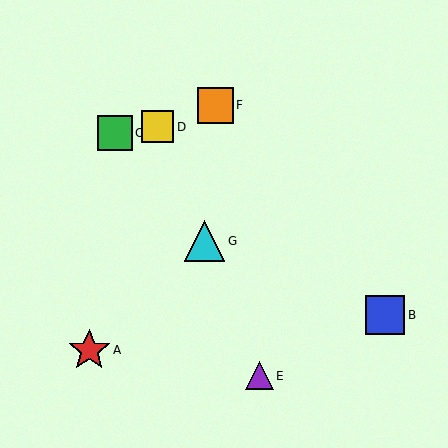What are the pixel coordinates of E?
Object E is at (259, 376).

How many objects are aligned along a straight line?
3 objects (D, E, G) are aligned along a straight line.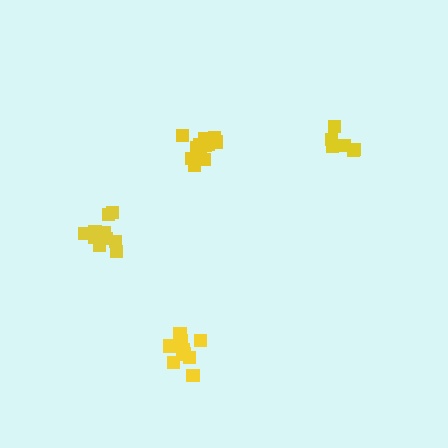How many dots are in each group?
Group 1: 7 dots, Group 2: 13 dots, Group 3: 10 dots, Group 4: 10 dots (40 total).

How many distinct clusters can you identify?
There are 4 distinct clusters.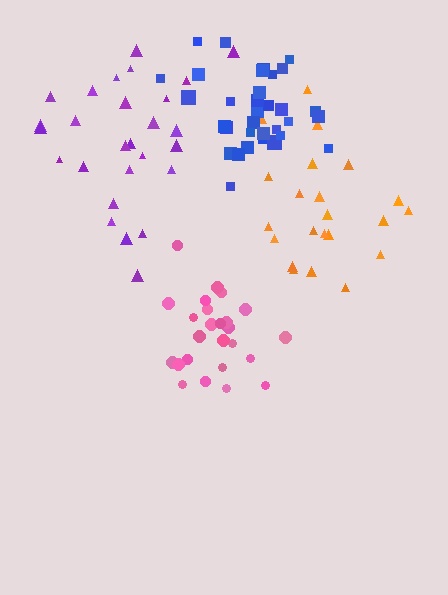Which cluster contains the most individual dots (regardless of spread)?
Blue (33).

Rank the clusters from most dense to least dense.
blue, pink, orange, purple.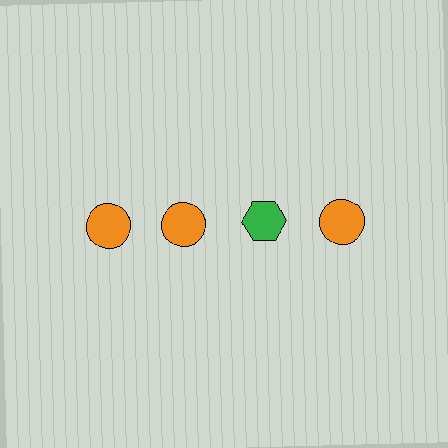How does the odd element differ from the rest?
It differs in both color (green instead of orange) and shape (hexagon instead of circle).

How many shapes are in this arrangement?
There are 4 shapes arranged in a grid pattern.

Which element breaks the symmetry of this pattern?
The green hexagon in the top row, center column breaks the symmetry. All other shapes are orange circles.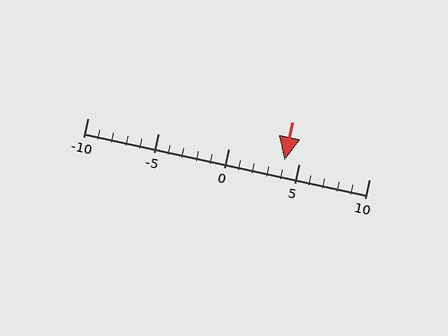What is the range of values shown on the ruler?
The ruler shows values from -10 to 10.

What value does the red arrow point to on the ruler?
The red arrow points to approximately 4.